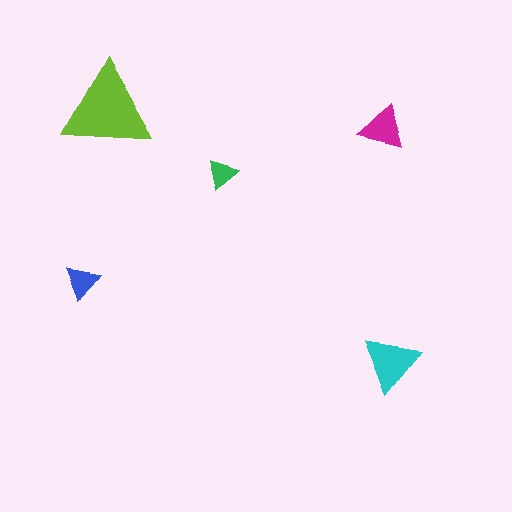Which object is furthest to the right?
The cyan triangle is rightmost.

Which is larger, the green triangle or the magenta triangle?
The magenta one.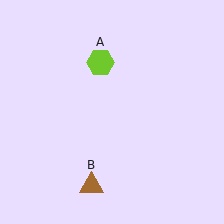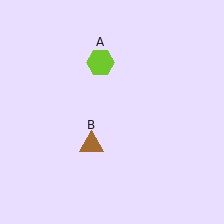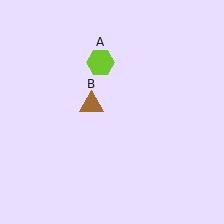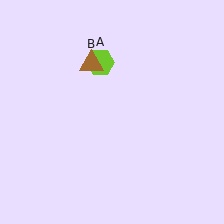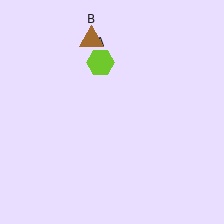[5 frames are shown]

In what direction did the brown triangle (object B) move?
The brown triangle (object B) moved up.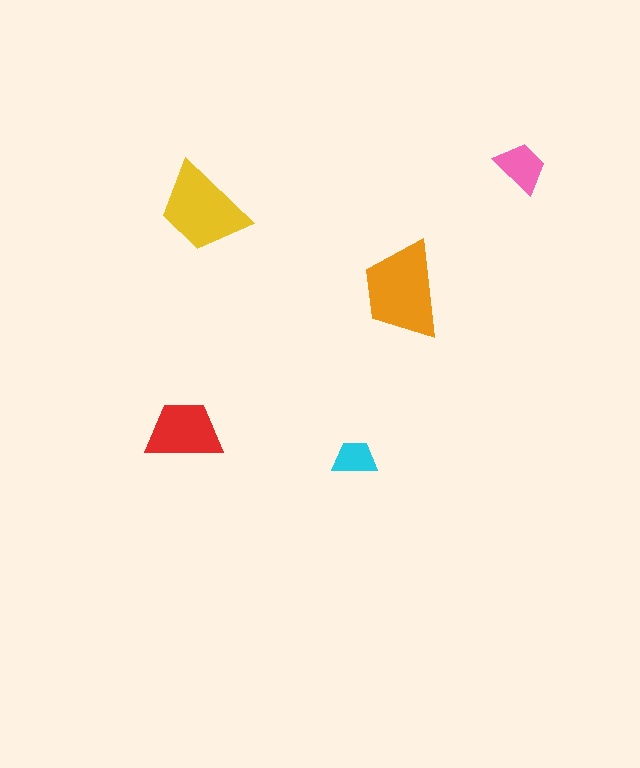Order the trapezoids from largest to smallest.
the orange one, the yellow one, the red one, the pink one, the cyan one.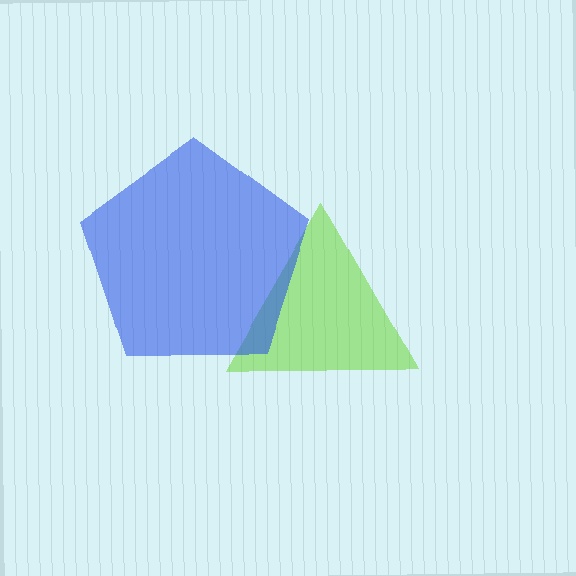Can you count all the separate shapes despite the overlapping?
Yes, there are 2 separate shapes.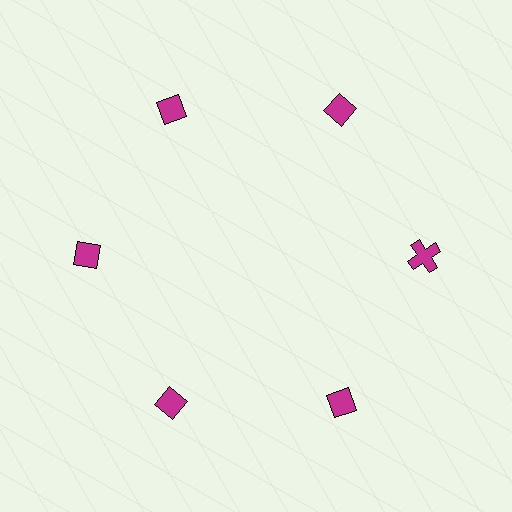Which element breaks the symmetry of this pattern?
The magenta cross at roughly the 3 o'clock position breaks the symmetry. All other shapes are magenta diamonds.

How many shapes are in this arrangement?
There are 6 shapes arranged in a ring pattern.